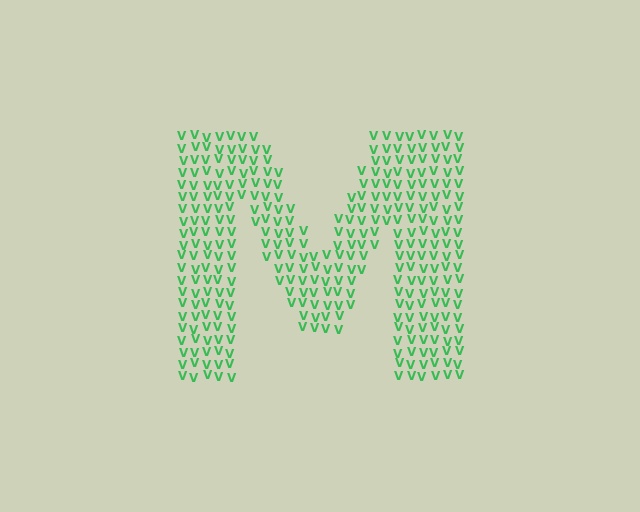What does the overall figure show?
The overall figure shows the letter M.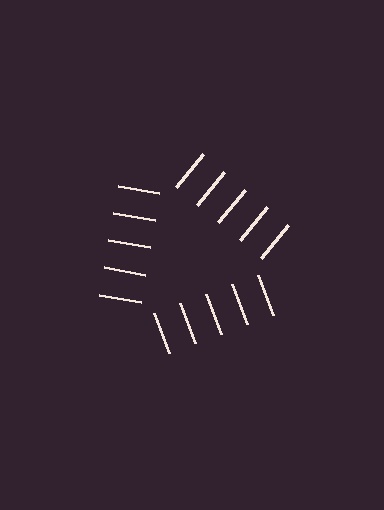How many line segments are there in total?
15 — 5 along each of the 3 edges.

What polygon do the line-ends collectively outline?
An illusory triangle — the line segments terminate on its edges but no continuous stroke is drawn.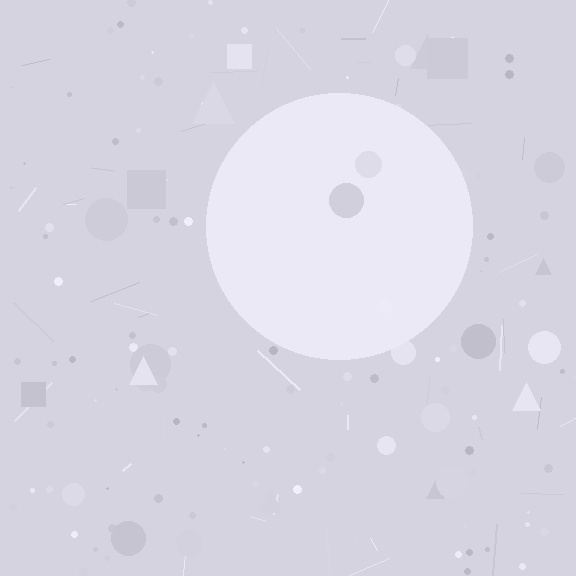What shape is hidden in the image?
A circle is hidden in the image.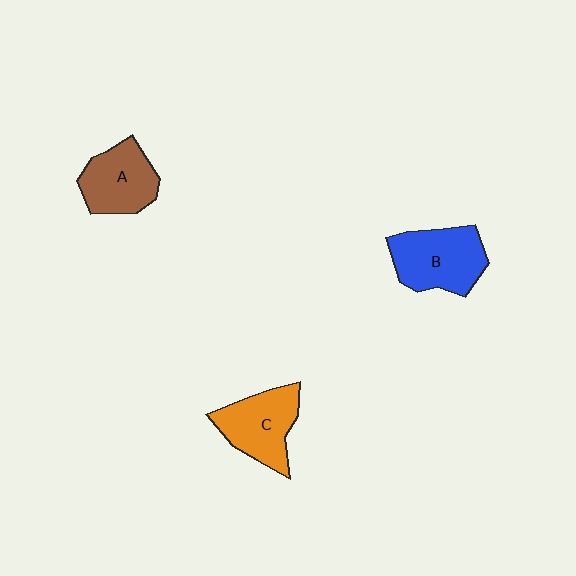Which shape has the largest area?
Shape B (blue).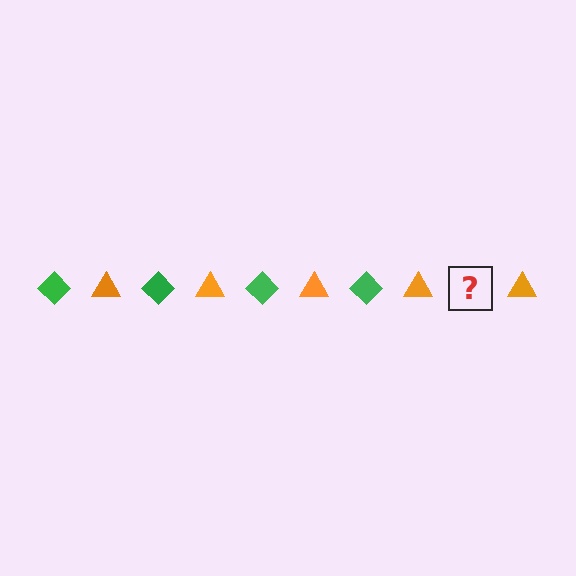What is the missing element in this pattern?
The missing element is a green diamond.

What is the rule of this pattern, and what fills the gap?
The rule is that the pattern alternates between green diamond and orange triangle. The gap should be filled with a green diamond.